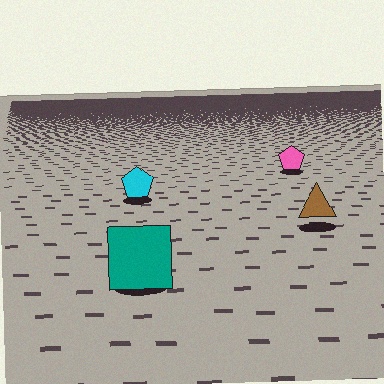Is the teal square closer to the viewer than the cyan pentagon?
Yes. The teal square is closer — you can tell from the texture gradient: the ground texture is coarser near it.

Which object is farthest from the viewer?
The pink pentagon is farthest from the viewer. It appears smaller and the ground texture around it is denser.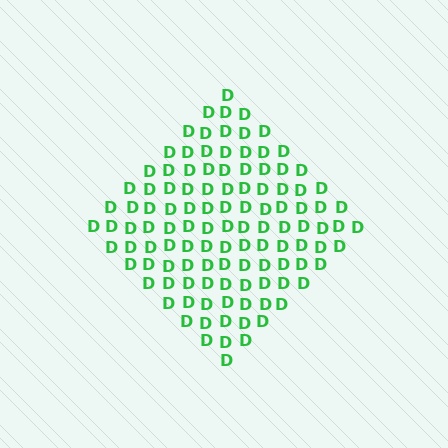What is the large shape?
The large shape is a diamond.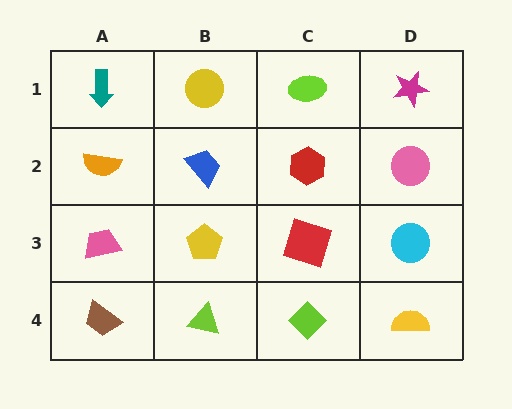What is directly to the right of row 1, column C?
A magenta star.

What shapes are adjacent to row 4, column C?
A red square (row 3, column C), a lime triangle (row 4, column B), a yellow semicircle (row 4, column D).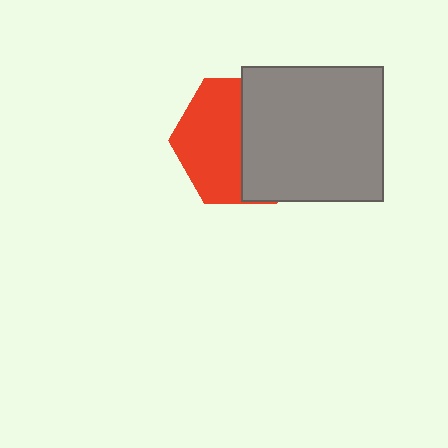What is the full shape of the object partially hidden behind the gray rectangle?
The partially hidden object is a red hexagon.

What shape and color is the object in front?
The object in front is a gray rectangle.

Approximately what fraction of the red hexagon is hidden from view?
Roughly 49% of the red hexagon is hidden behind the gray rectangle.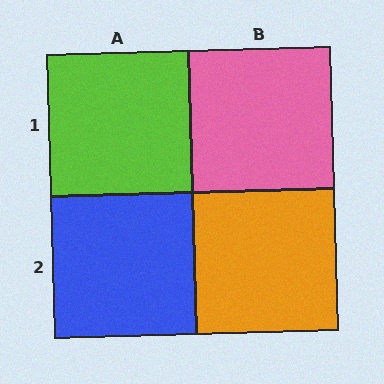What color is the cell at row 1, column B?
Pink.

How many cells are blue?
1 cell is blue.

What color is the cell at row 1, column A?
Lime.